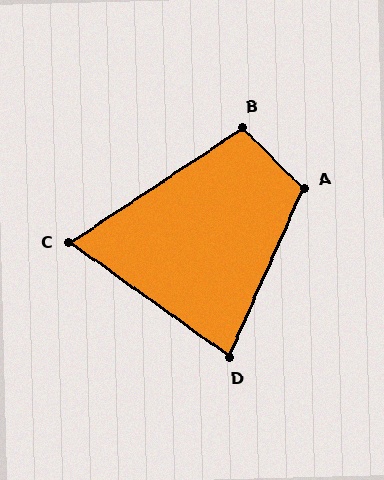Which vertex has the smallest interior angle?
C, at approximately 69 degrees.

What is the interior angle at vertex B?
Approximately 102 degrees (obtuse).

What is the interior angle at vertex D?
Approximately 78 degrees (acute).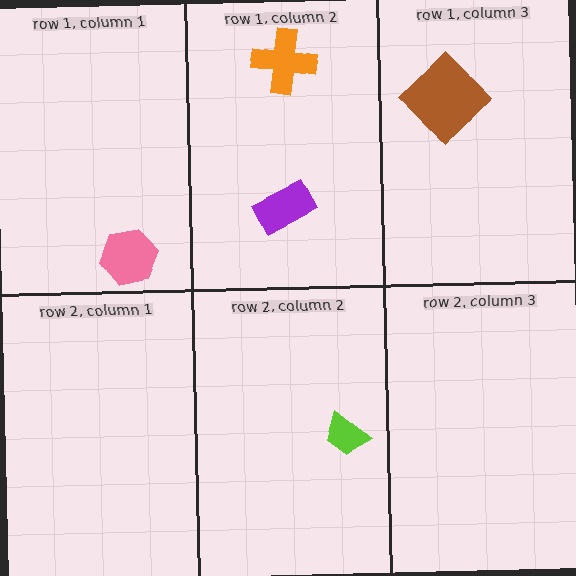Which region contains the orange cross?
The row 1, column 2 region.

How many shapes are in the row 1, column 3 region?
1.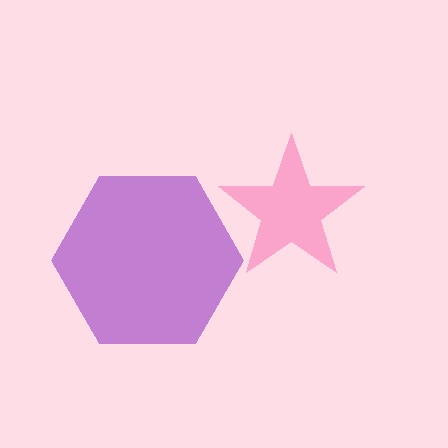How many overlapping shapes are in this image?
There are 2 overlapping shapes in the image.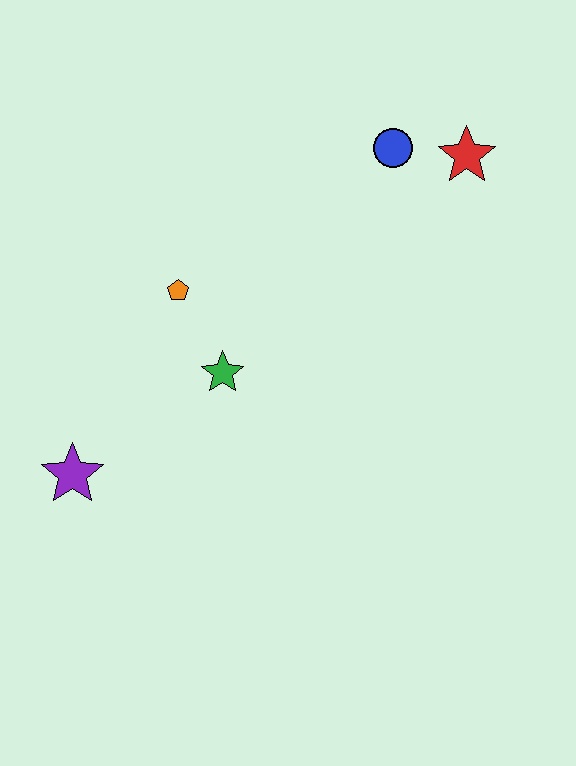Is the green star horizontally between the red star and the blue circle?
No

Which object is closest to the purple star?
The green star is closest to the purple star.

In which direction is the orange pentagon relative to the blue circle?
The orange pentagon is to the left of the blue circle.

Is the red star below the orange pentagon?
No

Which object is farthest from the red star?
The purple star is farthest from the red star.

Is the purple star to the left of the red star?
Yes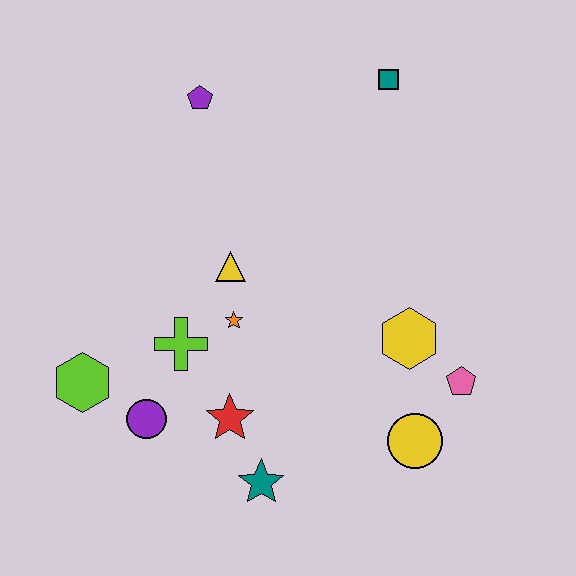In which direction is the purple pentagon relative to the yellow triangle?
The purple pentagon is above the yellow triangle.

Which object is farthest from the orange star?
The teal square is farthest from the orange star.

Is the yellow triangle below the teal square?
Yes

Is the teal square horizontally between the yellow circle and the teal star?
Yes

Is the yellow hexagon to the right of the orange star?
Yes